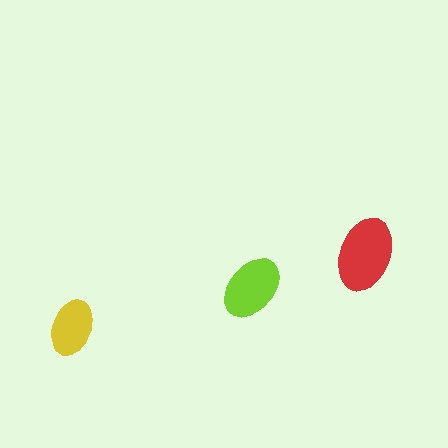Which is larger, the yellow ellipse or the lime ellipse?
The lime one.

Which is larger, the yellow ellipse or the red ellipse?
The red one.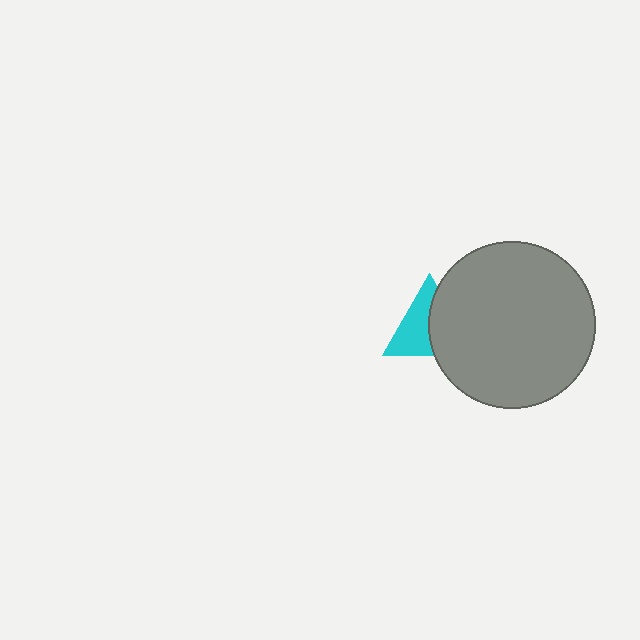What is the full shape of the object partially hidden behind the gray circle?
The partially hidden object is a cyan triangle.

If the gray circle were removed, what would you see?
You would see the complete cyan triangle.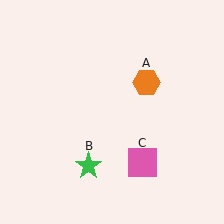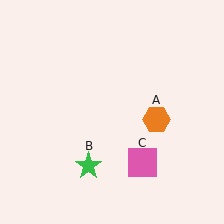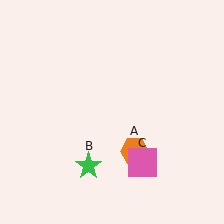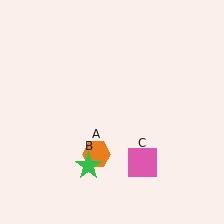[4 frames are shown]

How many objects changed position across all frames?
1 object changed position: orange hexagon (object A).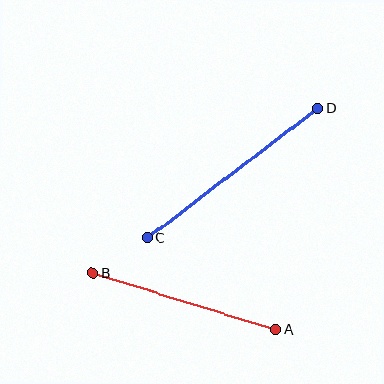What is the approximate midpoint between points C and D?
The midpoint is at approximately (233, 173) pixels.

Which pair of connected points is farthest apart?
Points C and D are farthest apart.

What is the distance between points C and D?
The distance is approximately 214 pixels.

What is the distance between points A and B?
The distance is approximately 192 pixels.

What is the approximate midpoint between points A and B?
The midpoint is at approximately (184, 301) pixels.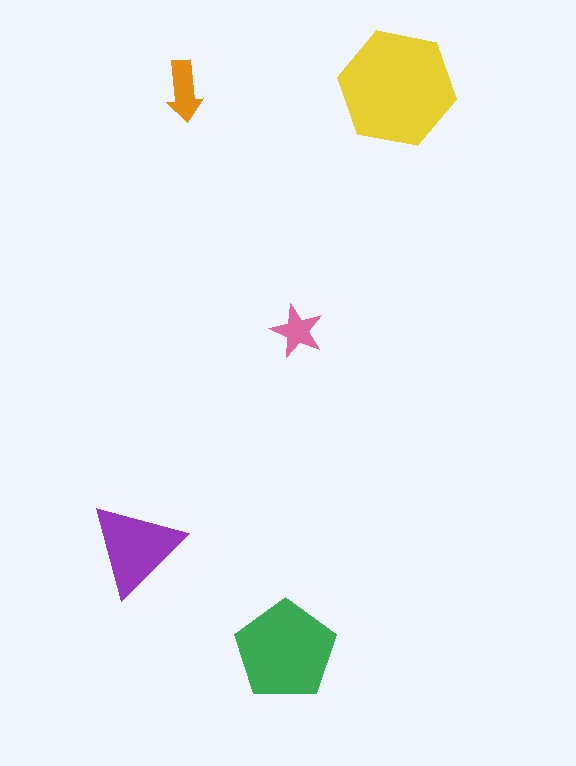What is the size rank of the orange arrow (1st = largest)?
4th.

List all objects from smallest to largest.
The pink star, the orange arrow, the purple triangle, the green pentagon, the yellow hexagon.